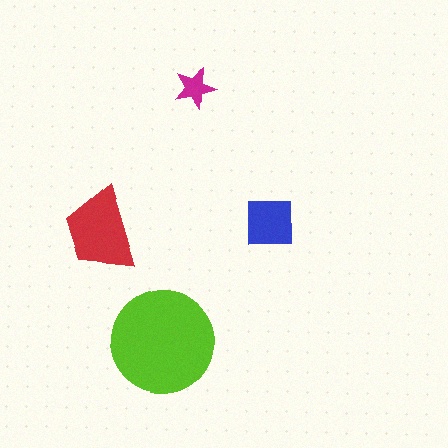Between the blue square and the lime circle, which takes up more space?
The lime circle.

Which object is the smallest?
The magenta star.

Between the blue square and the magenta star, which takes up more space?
The blue square.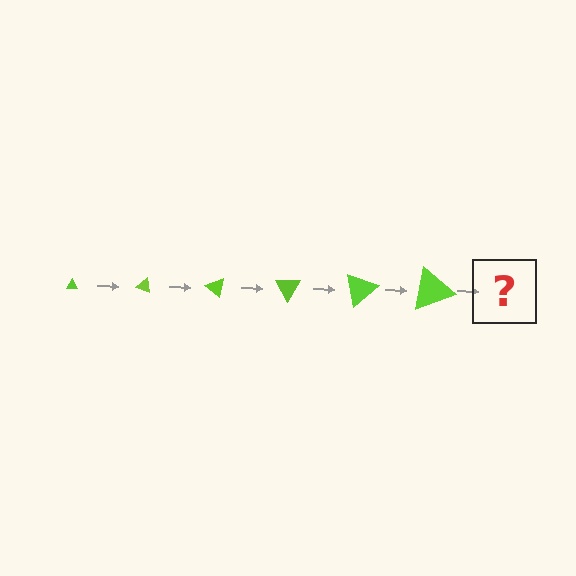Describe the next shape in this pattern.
It should be a triangle, larger than the previous one and rotated 120 degrees from the start.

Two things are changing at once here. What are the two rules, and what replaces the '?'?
The two rules are that the triangle grows larger each step and it rotates 20 degrees each step. The '?' should be a triangle, larger than the previous one and rotated 120 degrees from the start.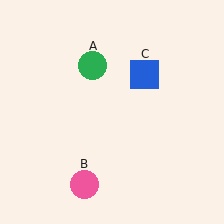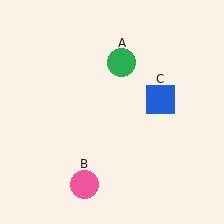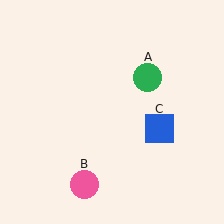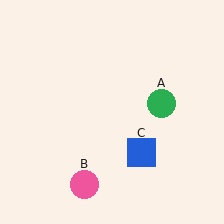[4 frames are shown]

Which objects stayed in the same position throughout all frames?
Pink circle (object B) remained stationary.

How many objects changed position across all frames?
2 objects changed position: green circle (object A), blue square (object C).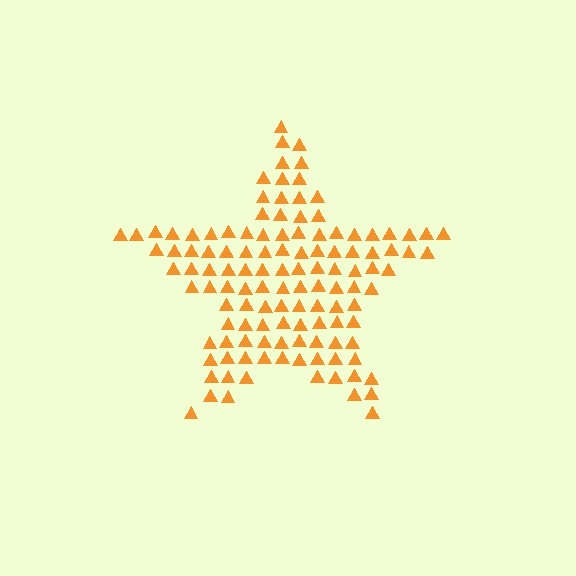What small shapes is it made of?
It is made of small triangles.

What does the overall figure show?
The overall figure shows a star.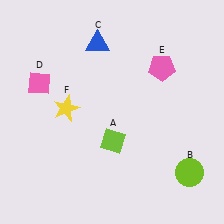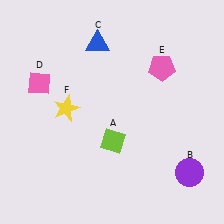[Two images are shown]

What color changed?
The circle (B) changed from lime in Image 1 to purple in Image 2.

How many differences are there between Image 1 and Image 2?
There is 1 difference between the two images.